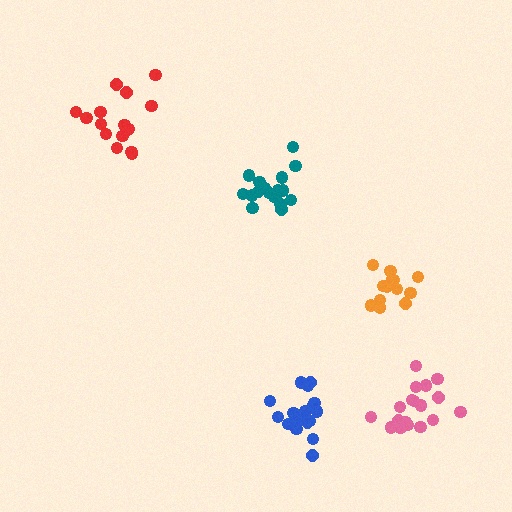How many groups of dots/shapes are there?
There are 5 groups.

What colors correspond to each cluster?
The clusters are colored: teal, orange, pink, blue, red.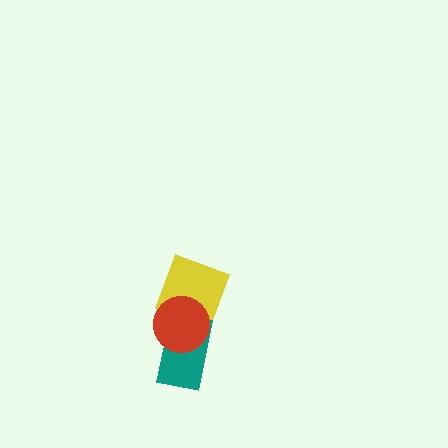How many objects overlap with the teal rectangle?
2 objects overlap with the teal rectangle.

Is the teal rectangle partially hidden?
Yes, it is partially covered by another shape.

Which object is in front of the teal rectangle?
The red circle is in front of the teal rectangle.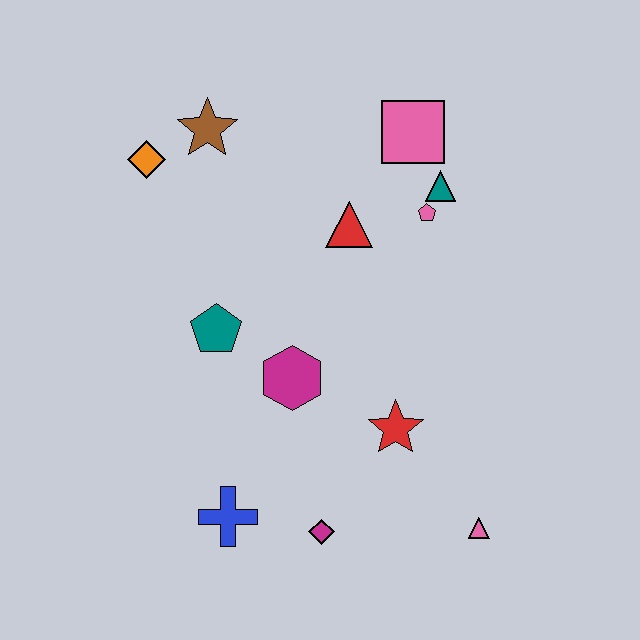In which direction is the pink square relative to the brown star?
The pink square is to the right of the brown star.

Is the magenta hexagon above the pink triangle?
Yes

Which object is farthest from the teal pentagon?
The pink triangle is farthest from the teal pentagon.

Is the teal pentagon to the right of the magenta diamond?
No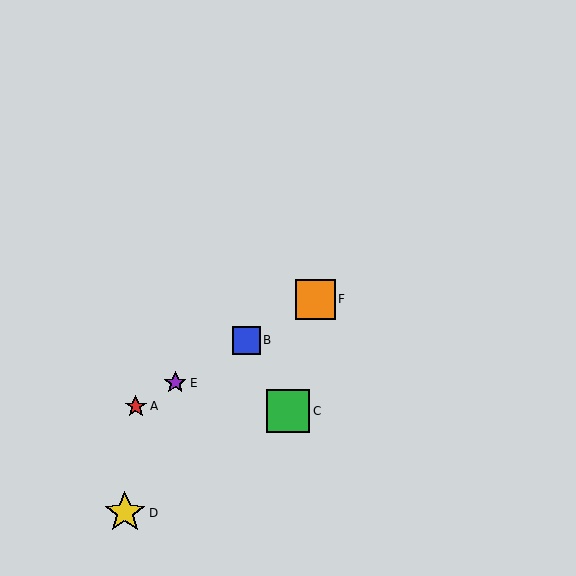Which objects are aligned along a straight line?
Objects A, B, E, F are aligned along a straight line.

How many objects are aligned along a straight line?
4 objects (A, B, E, F) are aligned along a straight line.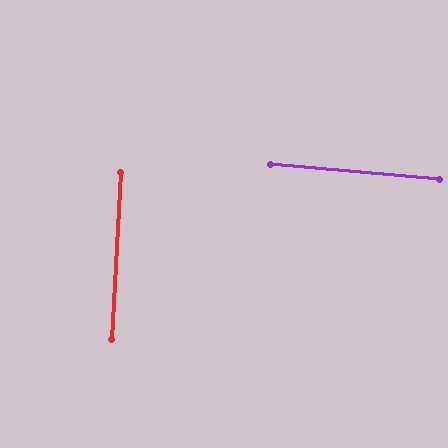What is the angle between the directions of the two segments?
Approximately 88 degrees.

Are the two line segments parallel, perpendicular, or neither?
Perpendicular — they meet at approximately 88°.